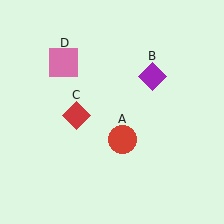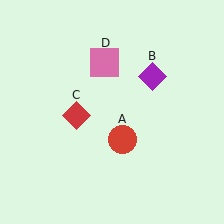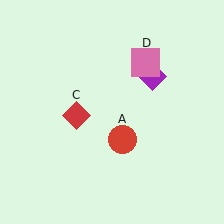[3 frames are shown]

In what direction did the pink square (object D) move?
The pink square (object D) moved right.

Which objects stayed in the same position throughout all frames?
Red circle (object A) and purple diamond (object B) and red diamond (object C) remained stationary.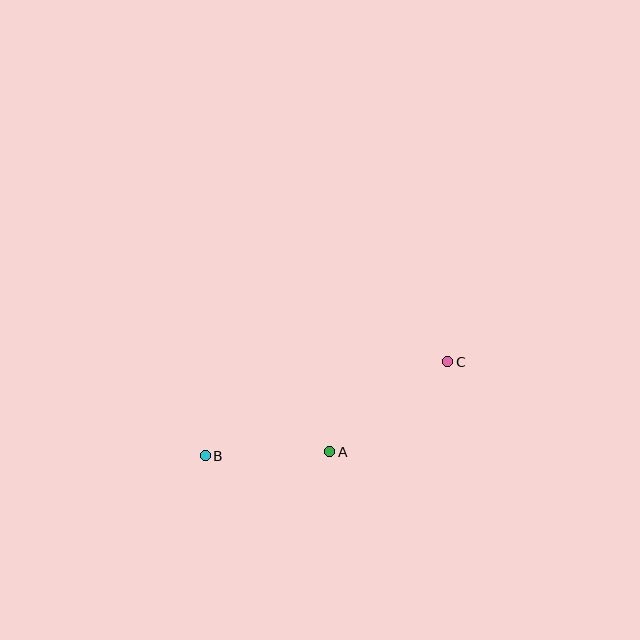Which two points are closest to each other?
Points A and B are closest to each other.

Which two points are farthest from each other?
Points B and C are farthest from each other.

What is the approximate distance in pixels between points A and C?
The distance between A and C is approximately 149 pixels.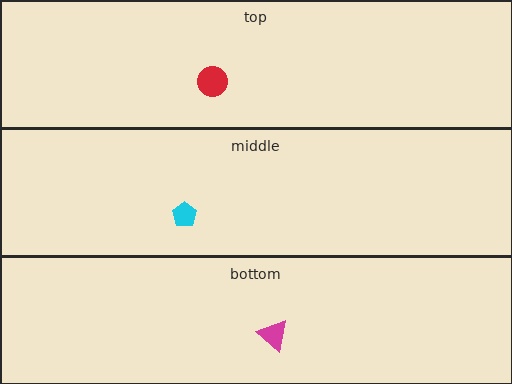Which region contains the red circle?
The top region.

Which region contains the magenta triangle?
The bottom region.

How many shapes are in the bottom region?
1.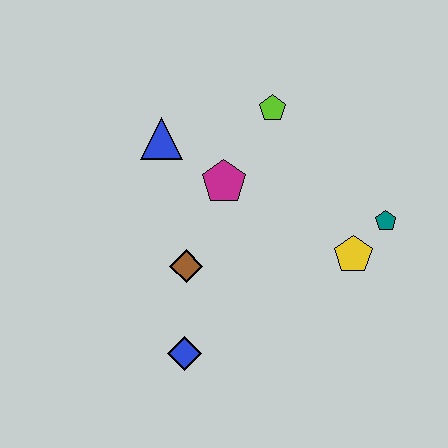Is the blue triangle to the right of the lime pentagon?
No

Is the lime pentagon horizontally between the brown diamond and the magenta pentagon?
No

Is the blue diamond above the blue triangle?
No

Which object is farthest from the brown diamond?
The teal pentagon is farthest from the brown diamond.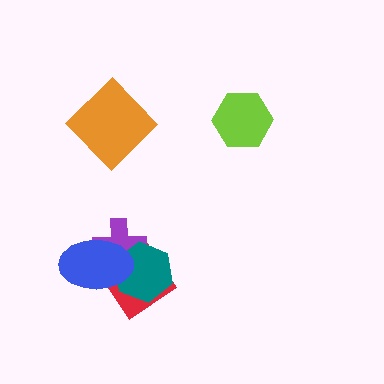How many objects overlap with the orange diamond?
0 objects overlap with the orange diamond.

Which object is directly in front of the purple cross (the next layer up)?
The teal hexagon is directly in front of the purple cross.